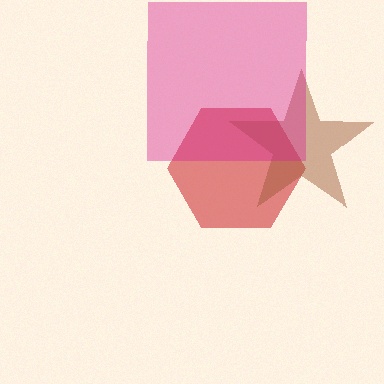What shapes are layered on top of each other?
The layered shapes are: a red hexagon, a brown star, a magenta square.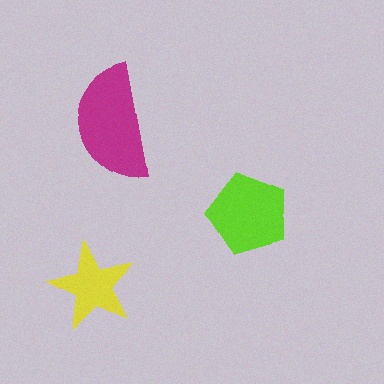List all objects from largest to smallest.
The magenta semicircle, the lime pentagon, the yellow star.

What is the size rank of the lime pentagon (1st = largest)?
2nd.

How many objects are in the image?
There are 3 objects in the image.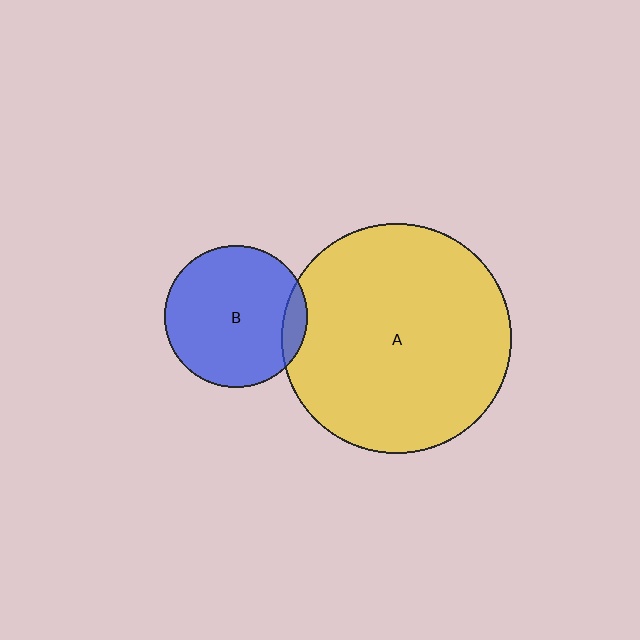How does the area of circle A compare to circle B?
Approximately 2.6 times.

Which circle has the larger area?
Circle A (yellow).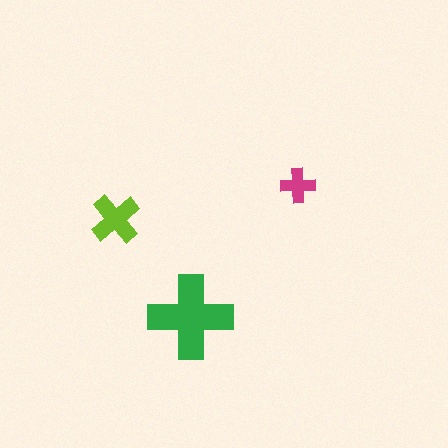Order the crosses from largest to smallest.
the green one, the lime one, the magenta one.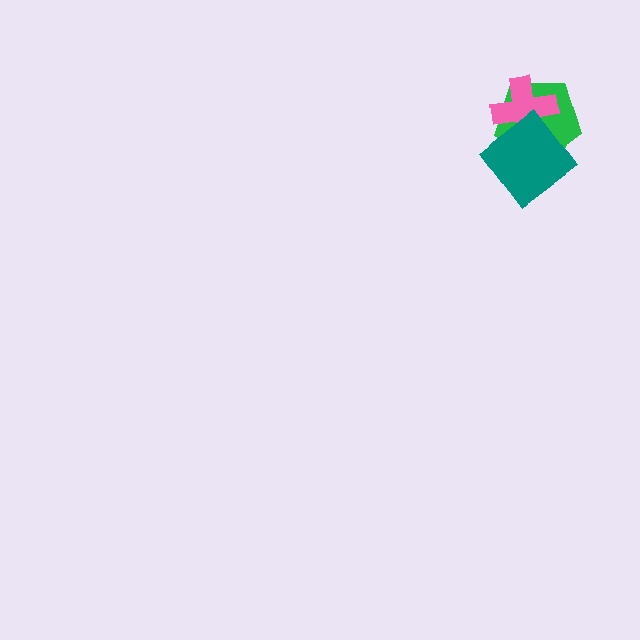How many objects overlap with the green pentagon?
2 objects overlap with the green pentagon.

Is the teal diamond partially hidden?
No, no other shape covers it.